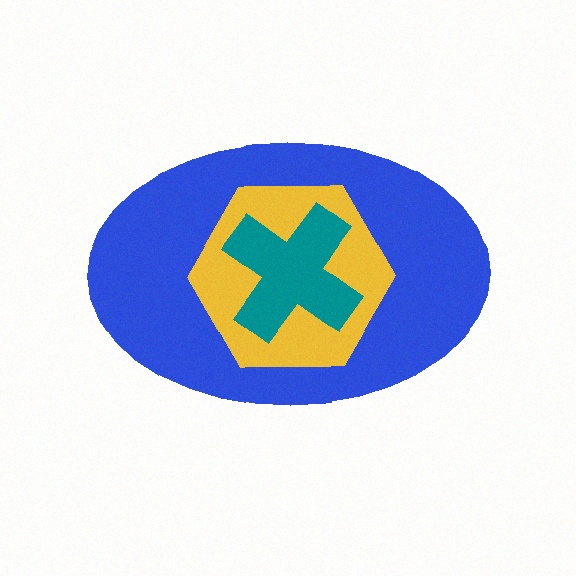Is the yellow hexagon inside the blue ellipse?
Yes.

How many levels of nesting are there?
3.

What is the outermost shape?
The blue ellipse.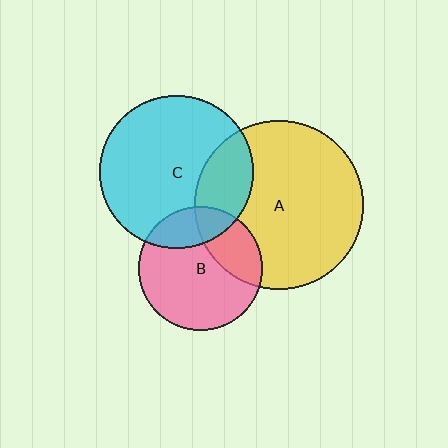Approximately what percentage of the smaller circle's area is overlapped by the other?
Approximately 25%.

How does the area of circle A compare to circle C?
Approximately 1.2 times.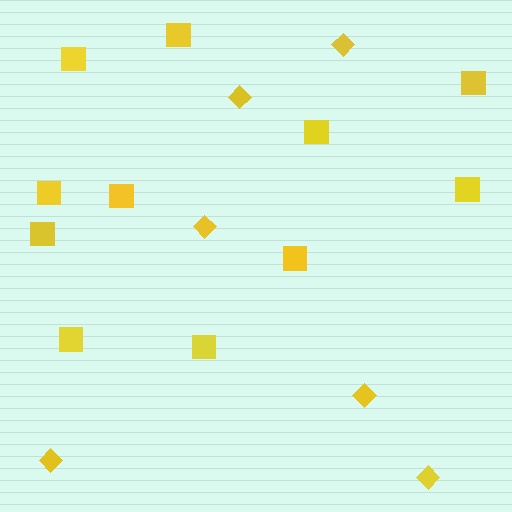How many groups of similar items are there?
There are 2 groups: one group of squares (11) and one group of diamonds (6).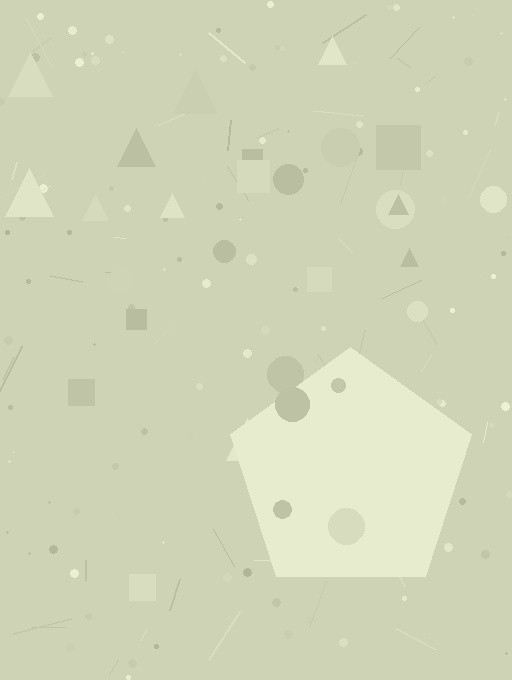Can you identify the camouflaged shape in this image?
The camouflaged shape is a pentagon.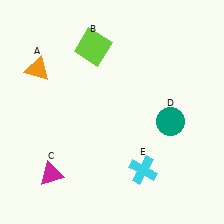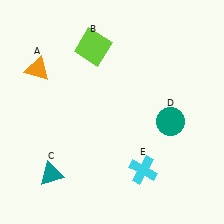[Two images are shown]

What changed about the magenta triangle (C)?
In Image 1, C is magenta. In Image 2, it changed to teal.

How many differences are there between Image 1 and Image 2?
There is 1 difference between the two images.